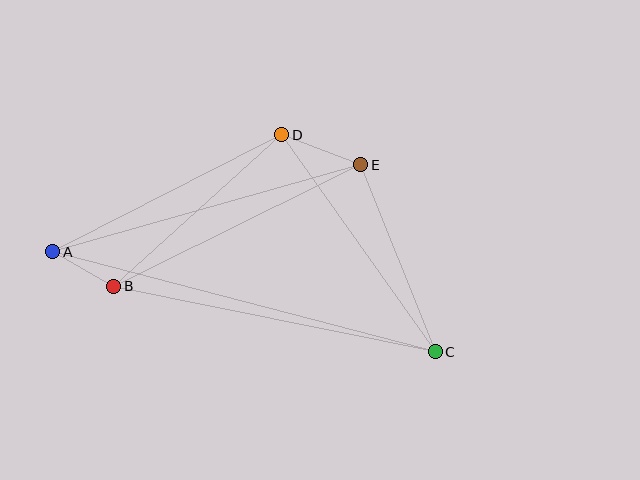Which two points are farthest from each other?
Points A and C are farthest from each other.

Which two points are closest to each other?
Points A and B are closest to each other.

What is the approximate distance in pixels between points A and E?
The distance between A and E is approximately 320 pixels.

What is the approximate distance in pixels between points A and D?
The distance between A and D is approximately 257 pixels.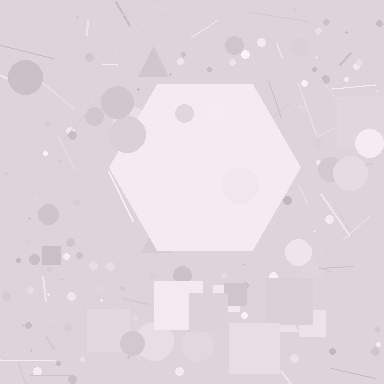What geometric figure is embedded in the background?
A hexagon is embedded in the background.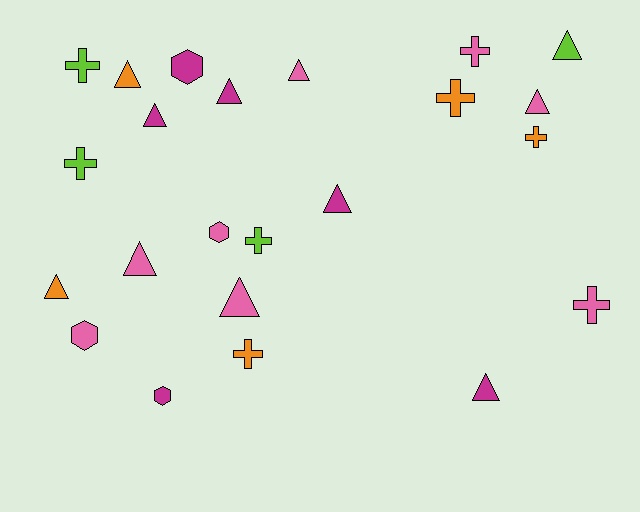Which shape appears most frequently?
Triangle, with 11 objects.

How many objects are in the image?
There are 23 objects.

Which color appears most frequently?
Pink, with 8 objects.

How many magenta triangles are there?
There are 4 magenta triangles.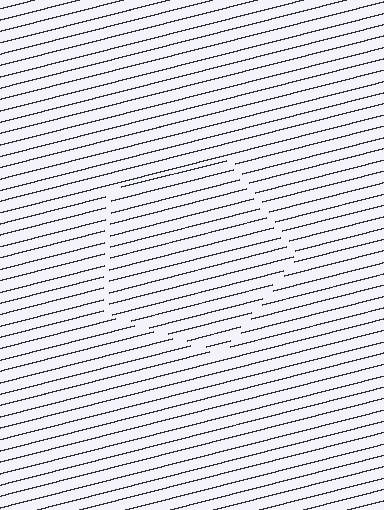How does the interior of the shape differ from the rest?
The interior of the shape contains the same grating, shifted by half a period — the contour is defined by the phase discontinuity where line-ends from the inner and outer gratings abut.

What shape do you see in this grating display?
An illusory pentagon. The interior of the shape contains the same grating, shifted by half a period — the contour is defined by the phase discontinuity where line-ends from the inner and outer gratings abut.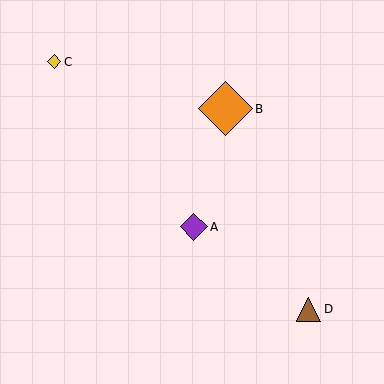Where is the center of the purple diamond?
The center of the purple diamond is at (194, 227).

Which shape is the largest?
The orange diamond (labeled B) is the largest.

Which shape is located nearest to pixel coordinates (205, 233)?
The purple diamond (labeled A) at (194, 227) is nearest to that location.